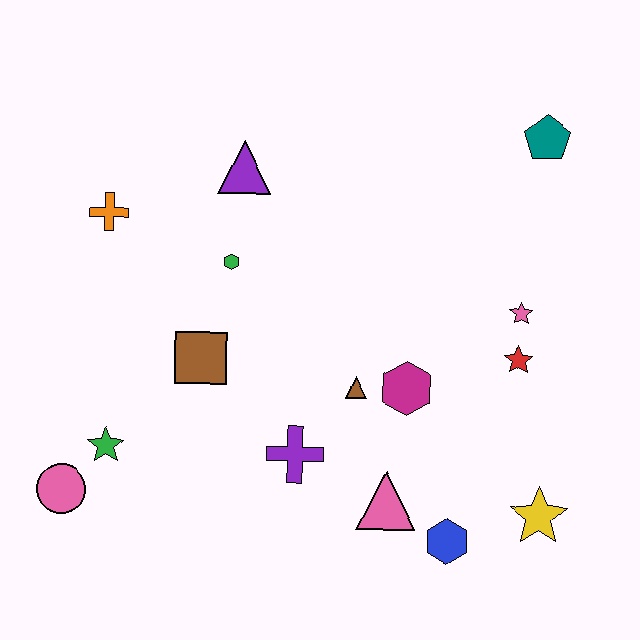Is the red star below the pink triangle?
No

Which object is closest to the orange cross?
The green hexagon is closest to the orange cross.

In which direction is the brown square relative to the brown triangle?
The brown square is to the left of the brown triangle.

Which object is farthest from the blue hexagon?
The orange cross is farthest from the blue hexagon.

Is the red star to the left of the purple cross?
No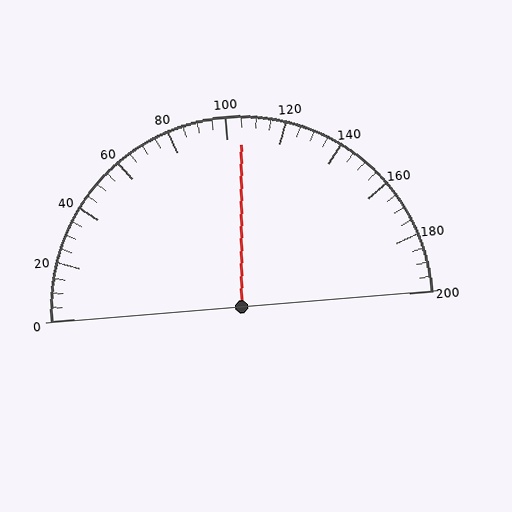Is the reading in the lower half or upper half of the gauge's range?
The reading is in the upper half of the range (0 to 200).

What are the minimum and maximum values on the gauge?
The gauge ranges from 0 to 200.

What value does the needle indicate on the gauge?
The needle indicates approximately 105.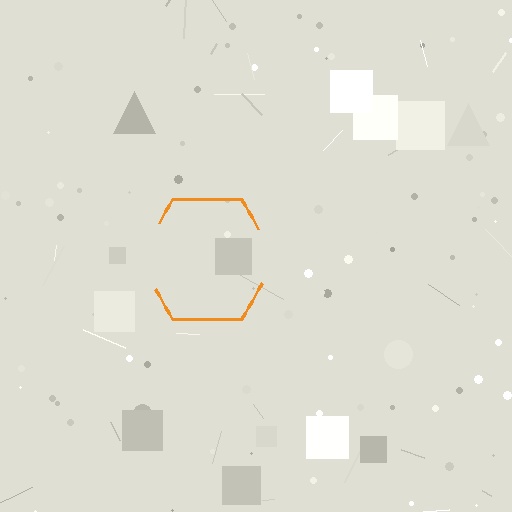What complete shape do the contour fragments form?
The contour fragments form a hexagon.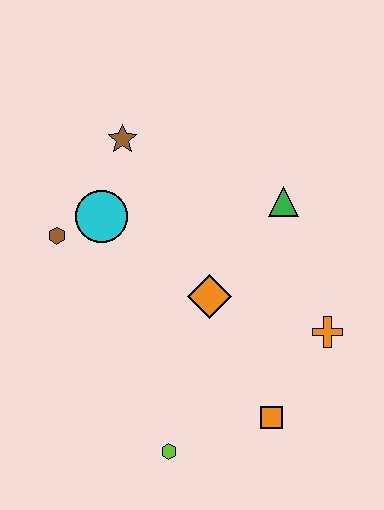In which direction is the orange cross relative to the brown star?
The orange cross is to the right of the brown star.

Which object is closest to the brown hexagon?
The cyan circle is closest to the brown hexagon.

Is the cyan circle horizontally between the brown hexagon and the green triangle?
Yes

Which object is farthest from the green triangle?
The lime hexagon is farthest from the green triangle.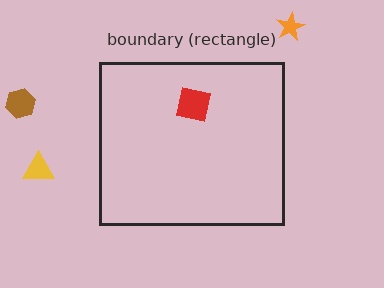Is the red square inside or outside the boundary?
Inside.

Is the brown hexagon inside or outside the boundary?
Outside.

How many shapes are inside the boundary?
1 inside, 3 outside.